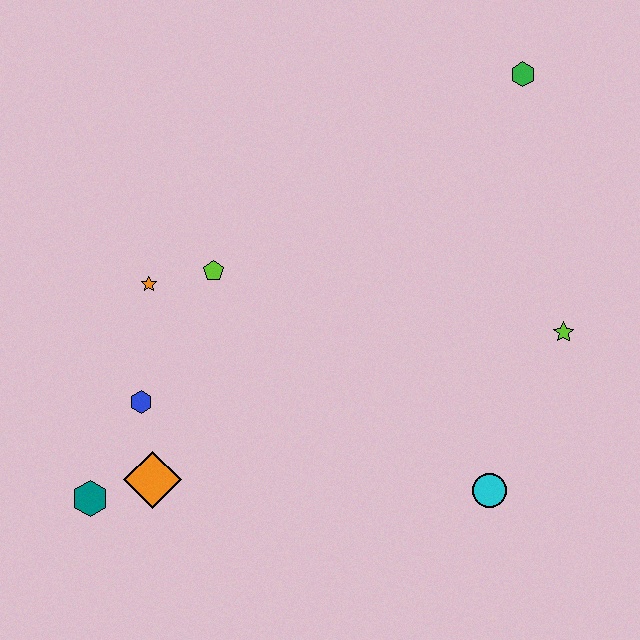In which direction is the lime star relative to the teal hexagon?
The lime star is to the right of the teal hexagon.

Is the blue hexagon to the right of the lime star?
No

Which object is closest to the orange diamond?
The teal hexagon is closest to the orange diamond.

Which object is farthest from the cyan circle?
The green hexagon is farthest from the cyan circle.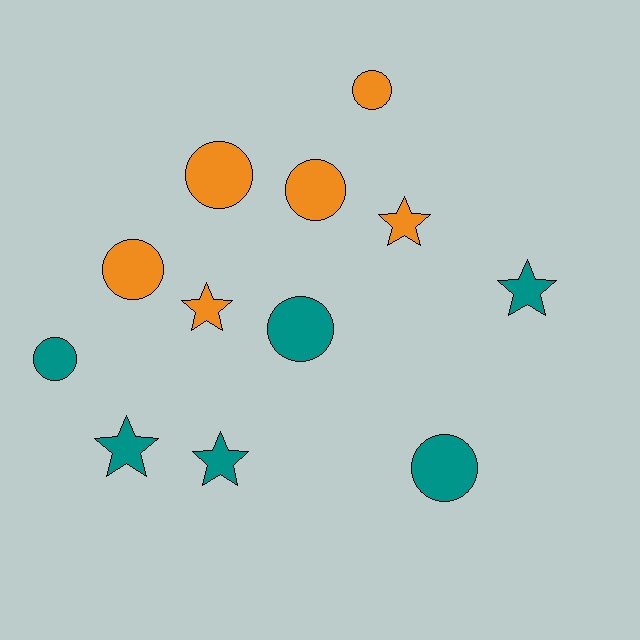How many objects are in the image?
There are 12 objects.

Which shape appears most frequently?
Circle, with 7 objects.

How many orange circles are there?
There are 4 orange circles.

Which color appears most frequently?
Orange, with 6 objects.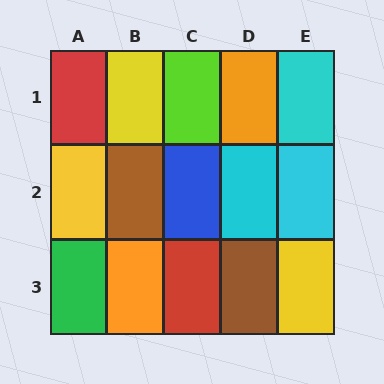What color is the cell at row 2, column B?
Brown.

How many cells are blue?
1 cell is blue.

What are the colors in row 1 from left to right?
Red, yellow, lime, orange, cyan.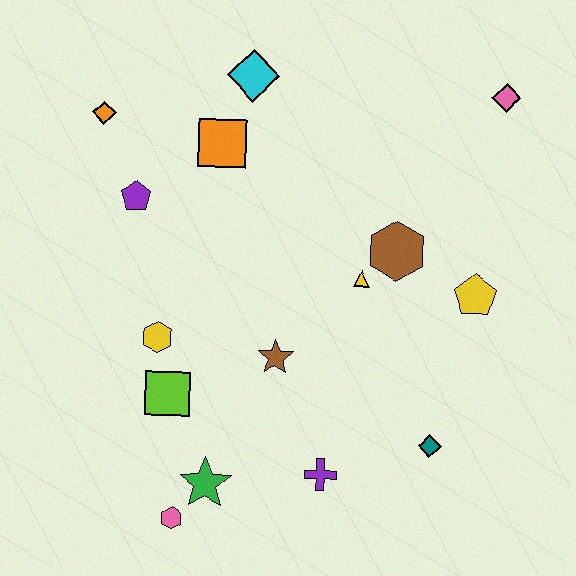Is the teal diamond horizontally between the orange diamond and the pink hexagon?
No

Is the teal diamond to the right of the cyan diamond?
Yes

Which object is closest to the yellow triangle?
The brown hexagon is closest to the yellow triangle.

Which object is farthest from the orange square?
The pink hexagon is farthest from the orange square.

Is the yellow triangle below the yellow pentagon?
No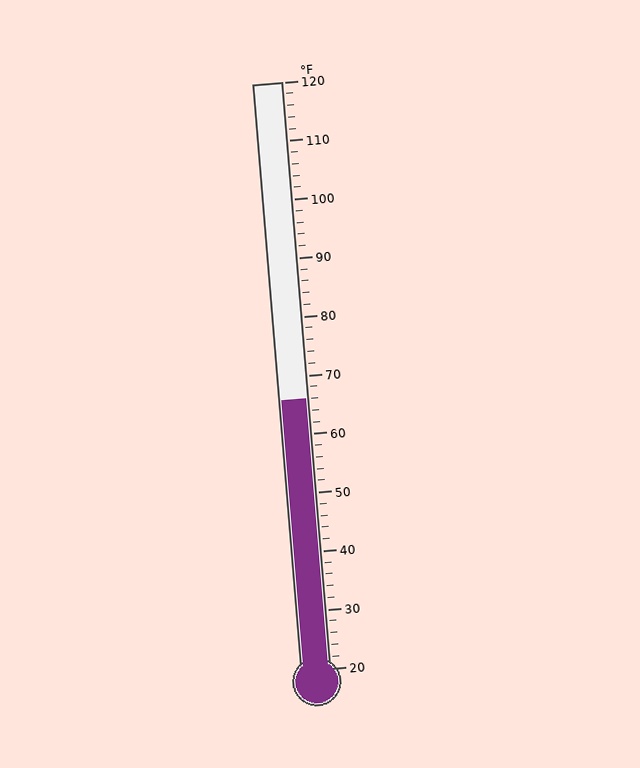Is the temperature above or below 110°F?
The temperature is below 110°F.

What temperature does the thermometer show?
The thermometer shows approximately 66°F.